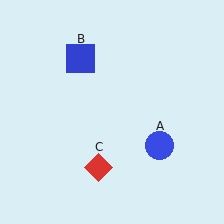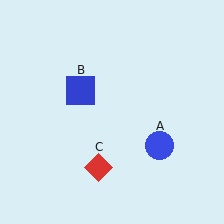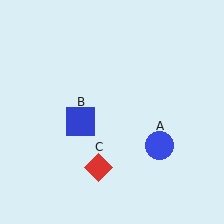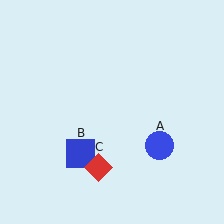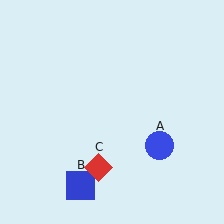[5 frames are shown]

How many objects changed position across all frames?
1 object changed position: blue square (object B).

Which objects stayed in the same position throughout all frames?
Blue circle (object A) and red diamond (object C) remained stationary.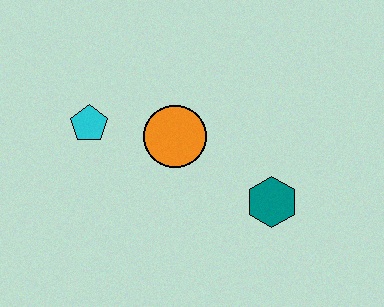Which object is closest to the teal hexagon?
The orange circle is closest to the teal hexagon.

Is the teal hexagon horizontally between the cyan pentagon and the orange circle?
No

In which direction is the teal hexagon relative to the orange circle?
The teal hexagon is to the right of the orange circle.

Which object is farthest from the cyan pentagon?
The teal hexagon is farthest from the cyan pentagon.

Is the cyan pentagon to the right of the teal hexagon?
No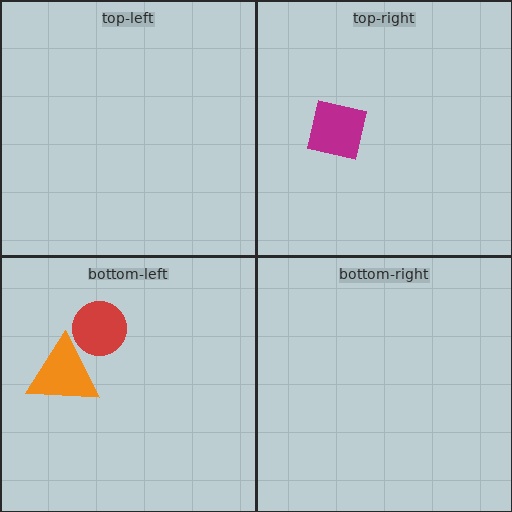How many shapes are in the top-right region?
1.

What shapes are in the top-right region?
The magenta square.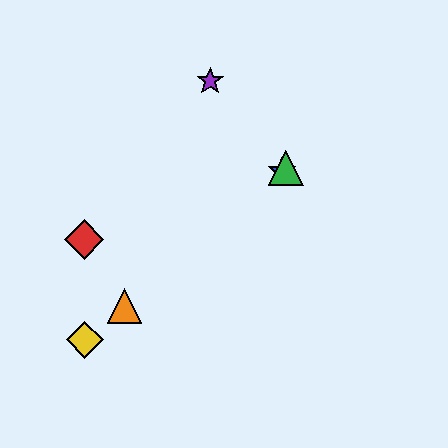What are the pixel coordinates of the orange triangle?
The orange triangle is at (124, 306).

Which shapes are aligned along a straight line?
The blue star, the green triangle, the yellow diamond, the orange triangle are aligned along a straight line.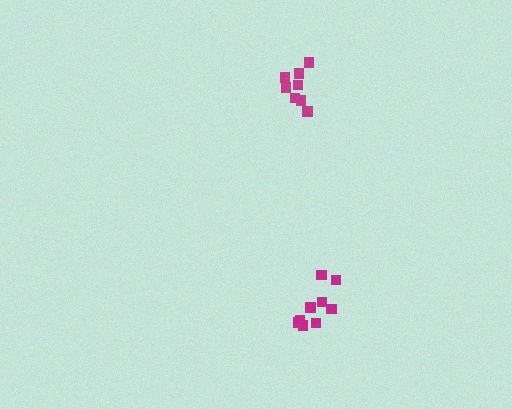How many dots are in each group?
Group 1: 9 dots, Group 2: 8 dots (17 total).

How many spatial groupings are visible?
There are 2 spatial groupings.